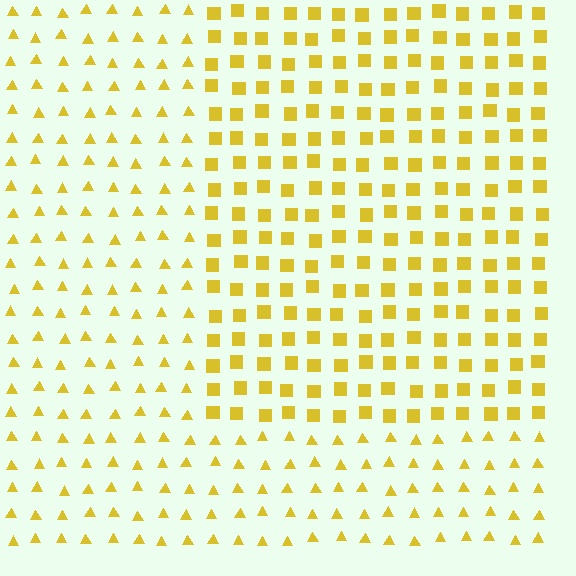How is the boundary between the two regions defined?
The boundary is defined by a change in element shape: squares inside vs. triangles outside. All elements share the same color and spacing.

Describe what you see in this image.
The image is filled with small yellow elements arranged in a uniform grid. A rectangle-shaped region contains squares, while the surrounding area contains triangles. The boundary is defined purely by the change in element shape.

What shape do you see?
I see a rectangle.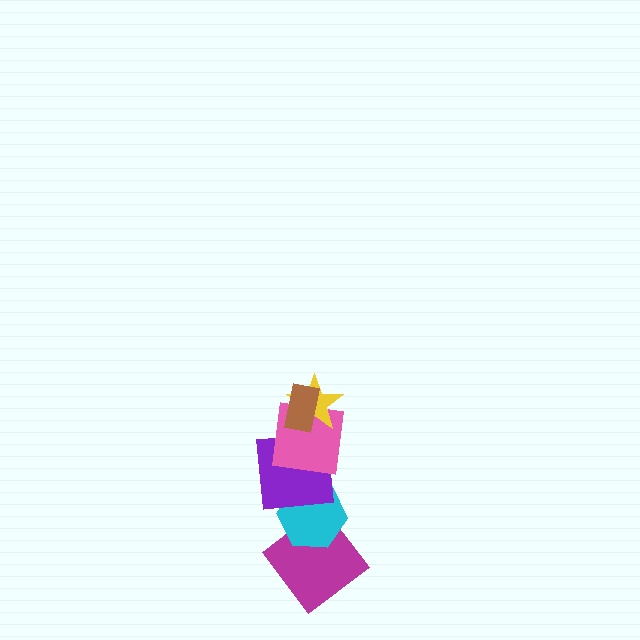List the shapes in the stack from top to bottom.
From top to bottom: the brown rectangle, the yellow star, the pink square, the purple square, the cyan hexagon, the magenta diamond.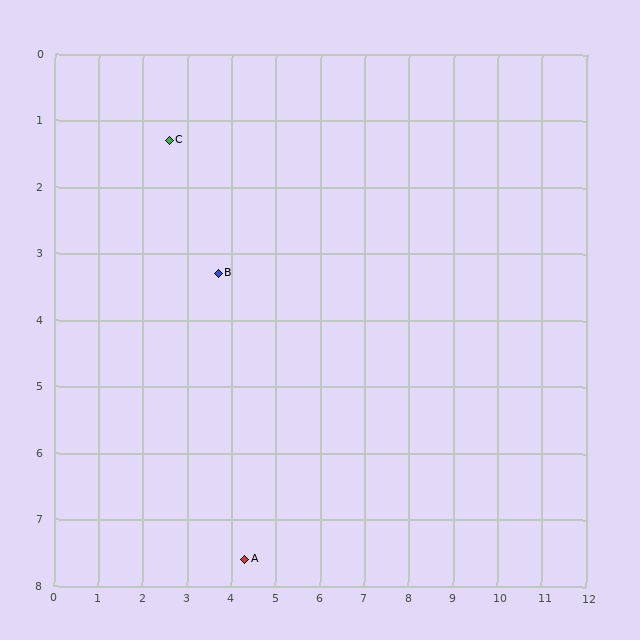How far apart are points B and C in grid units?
Points B and C are about 2.3 grid units apart.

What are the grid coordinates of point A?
Point A is at approximately (4.3, 7.6).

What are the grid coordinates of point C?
Point C is at approximately (2.6, 1.3).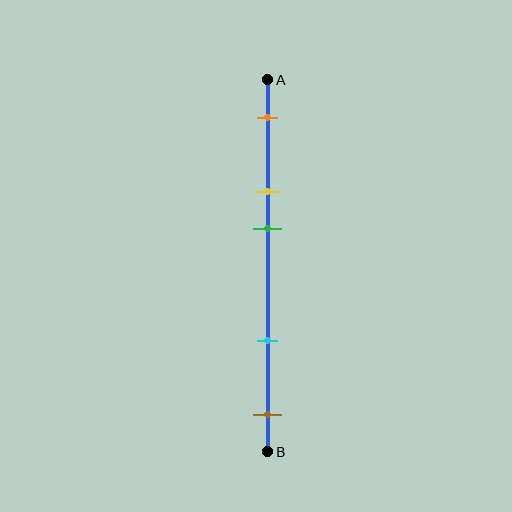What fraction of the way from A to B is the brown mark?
The brown mark is approximately 90% (0.9) of the way from A to B.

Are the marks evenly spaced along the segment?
No, the marks are not evenly spaced.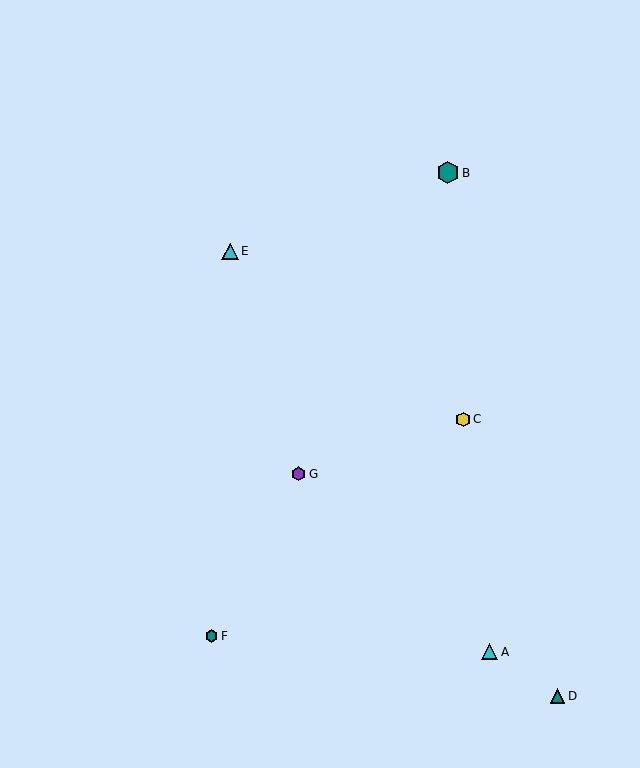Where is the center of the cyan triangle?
The center of the cyan triangle is at (490, 652).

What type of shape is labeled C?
Shape C is a yellow hexagon.